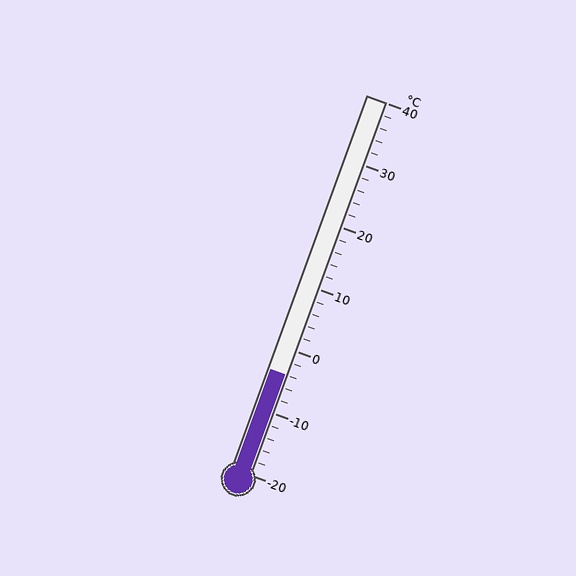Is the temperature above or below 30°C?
The temperature is below 30°C.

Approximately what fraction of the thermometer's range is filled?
The thermometer is filled to approximately 25% of its range.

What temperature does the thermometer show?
The thermometer shows approximately -4°C.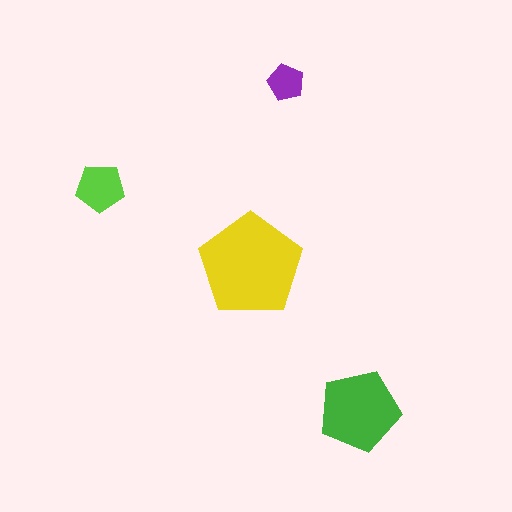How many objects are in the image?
There are 4 objects in the image.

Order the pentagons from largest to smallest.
the yellow one, the green one, the lime one, the purple one.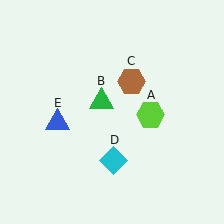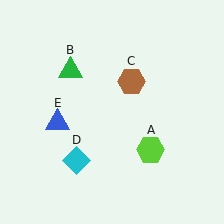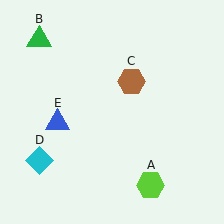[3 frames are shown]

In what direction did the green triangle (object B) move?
The green triangle (object B) moved up and to the left.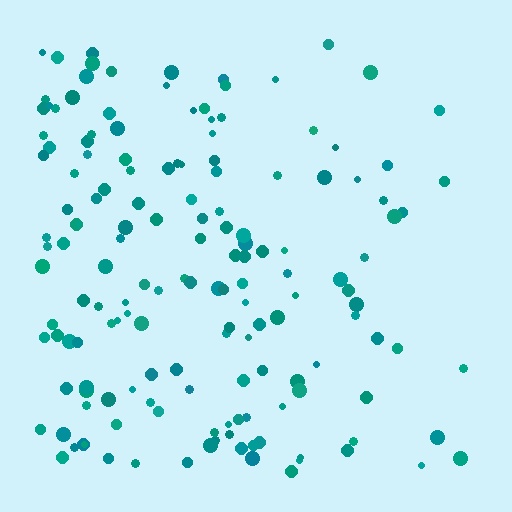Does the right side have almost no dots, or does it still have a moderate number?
Still a moderate number, just noticeably fewer than the left.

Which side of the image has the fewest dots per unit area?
The right.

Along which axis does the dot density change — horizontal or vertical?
Horizontal.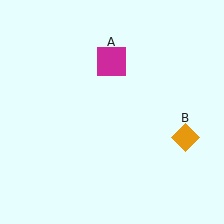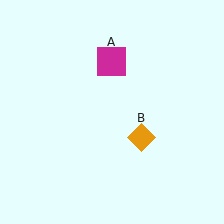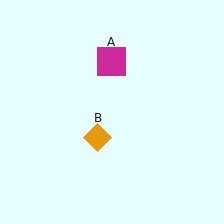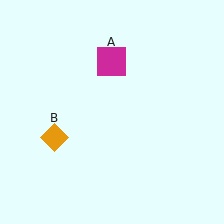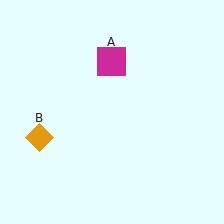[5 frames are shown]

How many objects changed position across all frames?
1 object changed position: orange diamond (object B).